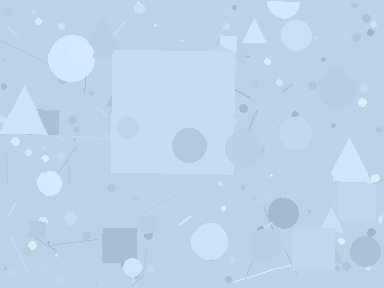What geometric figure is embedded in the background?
A square is embedded in the background.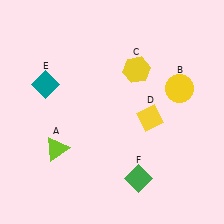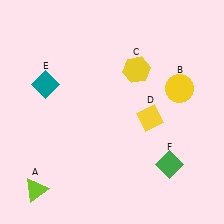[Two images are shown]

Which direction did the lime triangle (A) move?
The lime triangle (A) moved down.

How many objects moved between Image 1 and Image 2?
2 objects moved between the two images.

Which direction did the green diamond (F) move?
The green diamond (F) moved right.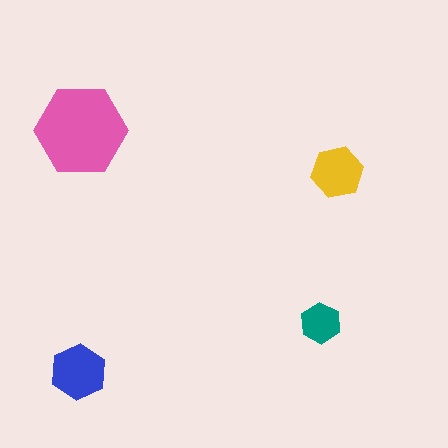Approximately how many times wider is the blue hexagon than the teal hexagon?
About 1.5 times wider.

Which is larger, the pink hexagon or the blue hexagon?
The pink one.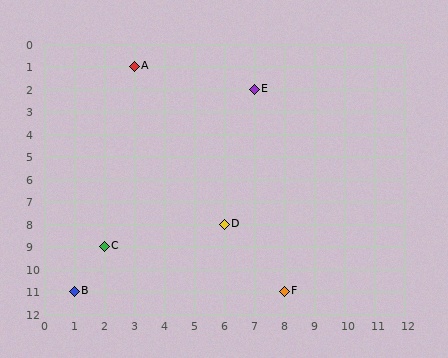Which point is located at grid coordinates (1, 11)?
Point B is at (1, 11).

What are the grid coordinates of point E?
Point E is at grid coordinates (7, 2).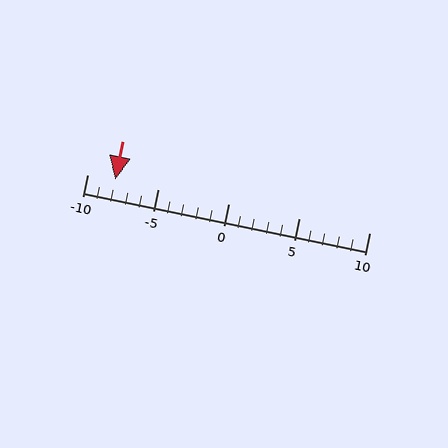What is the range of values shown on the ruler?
The ruler shows values from -10 to 10.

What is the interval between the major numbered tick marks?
The major tick marks are spaced 5 units apart.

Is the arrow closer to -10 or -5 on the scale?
The arrow is closer to -10.